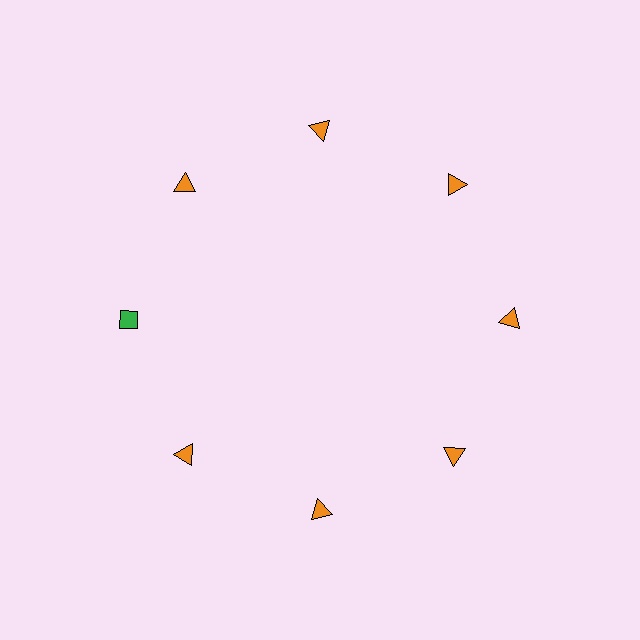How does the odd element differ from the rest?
It differs in both color (green instead of orange) and shape (diamond instead of triangle).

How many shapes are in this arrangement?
There are 8 shapes arranged in a ring pattern.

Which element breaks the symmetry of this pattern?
The green diamond at roughly the 9 o'clock position breaks the symmetry. All other shapes are orange triangles.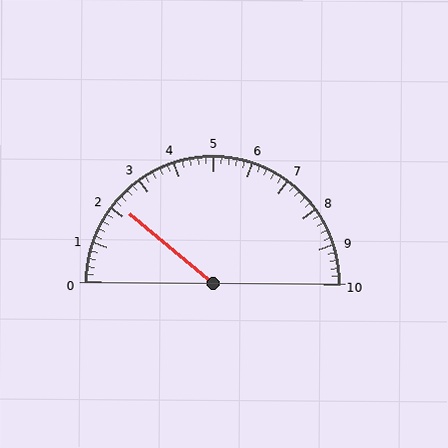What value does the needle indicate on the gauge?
The needle indicates approximately 2.2.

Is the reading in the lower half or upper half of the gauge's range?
The reading is in the lower half of the range (0 to 10).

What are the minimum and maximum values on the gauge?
The gauge ranges from 0 to 10.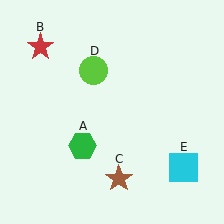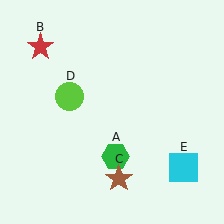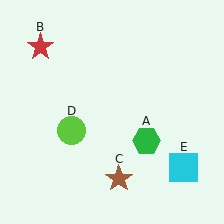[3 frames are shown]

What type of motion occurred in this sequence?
The green hexagon (object A), lime circle (object D) rotated counterclockwise around the center of the scene.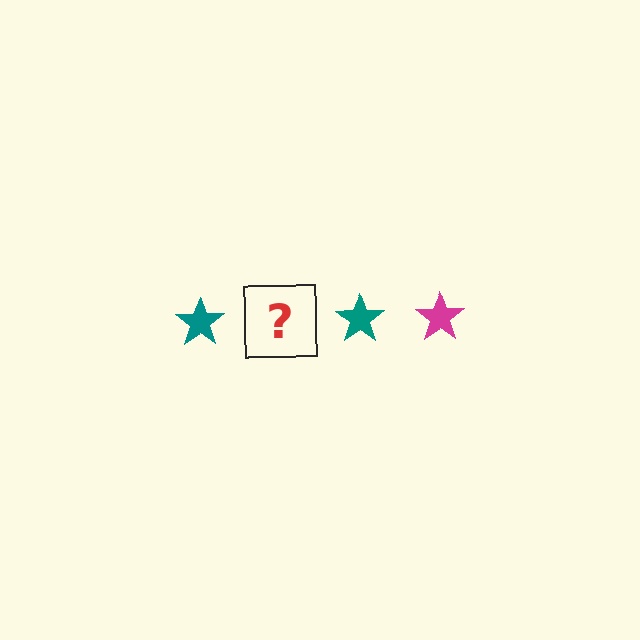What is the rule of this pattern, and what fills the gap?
The rule is that the pattern cycles through teal, magenta stars. The gap should be filled with a magenta star.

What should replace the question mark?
The question mark should be replaced with a magenta star.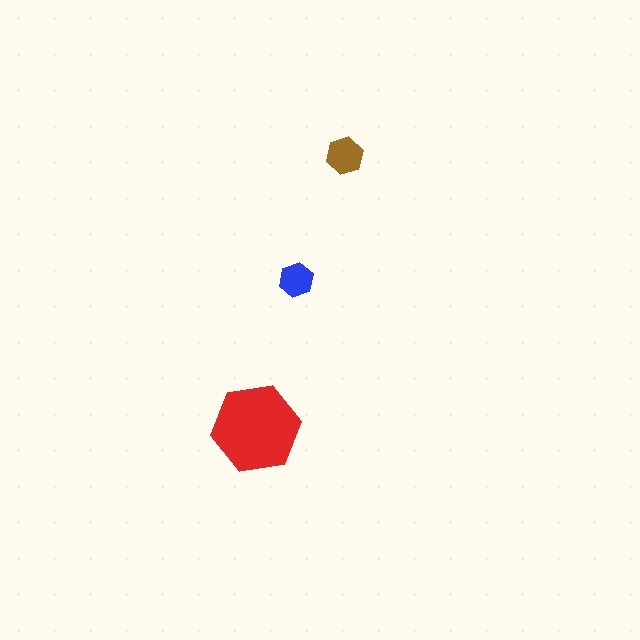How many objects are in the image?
There are 3 objects in the image.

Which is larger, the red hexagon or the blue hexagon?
The red one.